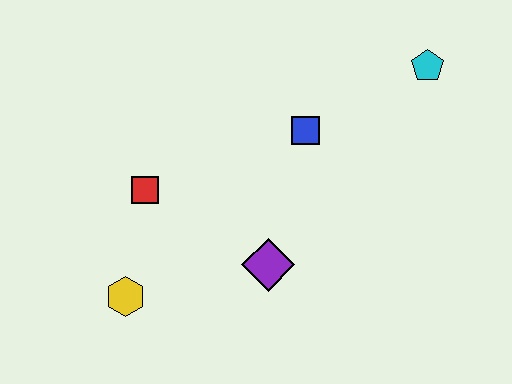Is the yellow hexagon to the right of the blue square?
No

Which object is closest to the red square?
The yellow hexagon is closest to the red square.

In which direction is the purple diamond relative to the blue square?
The purple diamond is below the blue square.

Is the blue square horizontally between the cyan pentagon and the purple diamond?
Yes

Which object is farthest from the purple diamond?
The cyan pentagon is farthest from the purple diamond.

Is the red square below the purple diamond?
No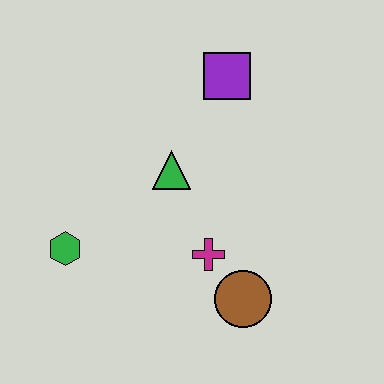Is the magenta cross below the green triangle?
Yes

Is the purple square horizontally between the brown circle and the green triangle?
Yes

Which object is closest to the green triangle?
The magenta cross is closest to the green triangle.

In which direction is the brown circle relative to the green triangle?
The brown circle is below the green triangle.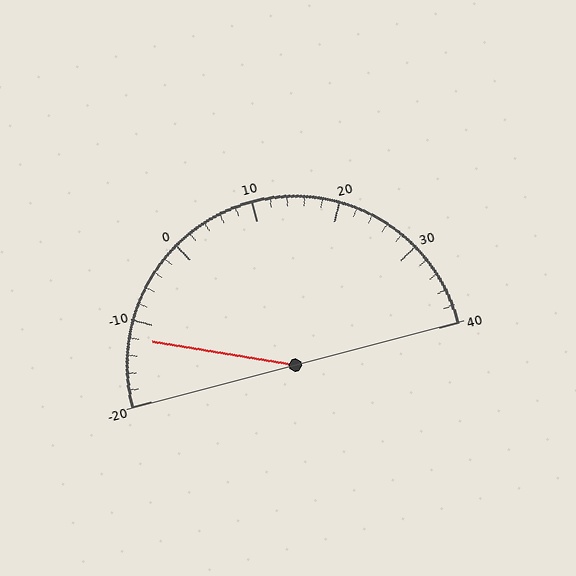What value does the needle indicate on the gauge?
The needle indicates approximately -12.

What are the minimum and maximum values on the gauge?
The gauge ranges from -20 to 40.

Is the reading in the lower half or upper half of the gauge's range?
The reading is in the lower half of the range (-20 to 40).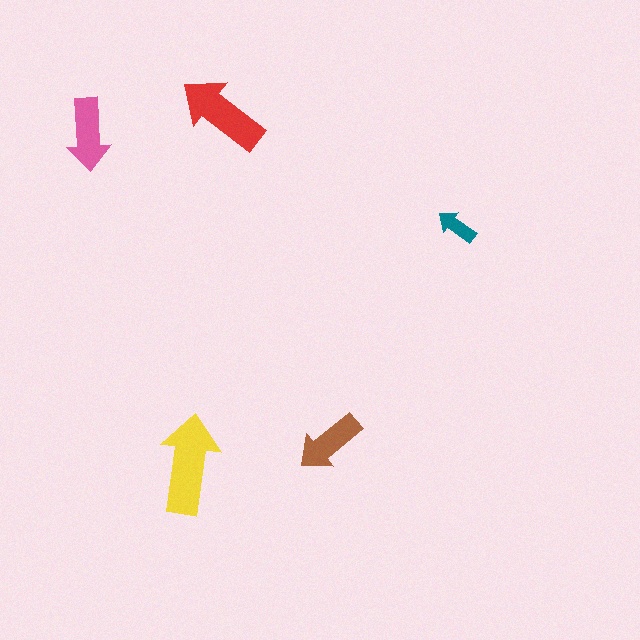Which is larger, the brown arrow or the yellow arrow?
The yellow one.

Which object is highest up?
The red arrow is topmost.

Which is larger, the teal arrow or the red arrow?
The red one.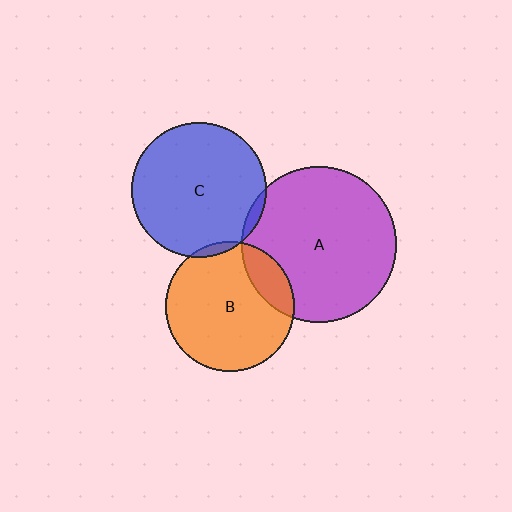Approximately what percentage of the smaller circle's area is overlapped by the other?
Approximately 5%.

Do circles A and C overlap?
Yes.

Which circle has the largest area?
Circle A (purple).